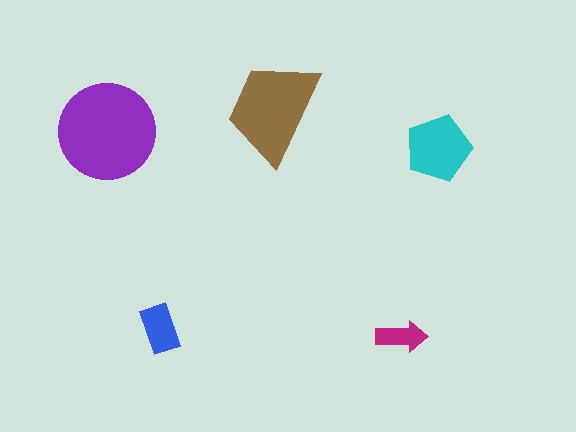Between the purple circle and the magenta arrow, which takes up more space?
The purple circle.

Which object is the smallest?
The magenta arrow.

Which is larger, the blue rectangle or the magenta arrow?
The blue rectangle.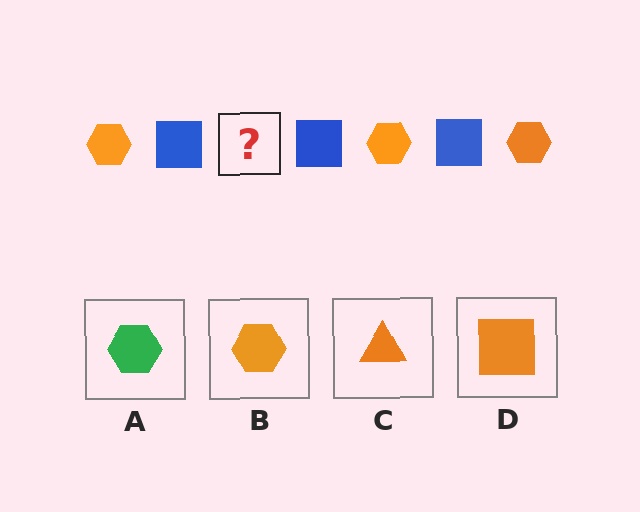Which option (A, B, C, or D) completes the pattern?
B.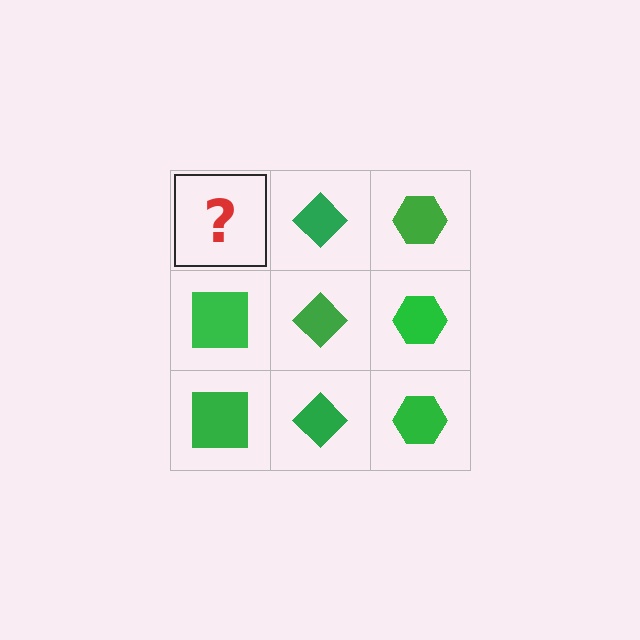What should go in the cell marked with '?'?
The missing cell should contain a green square.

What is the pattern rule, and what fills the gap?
The rule is that each column has a consistent shape. The gap should be filled with a green square.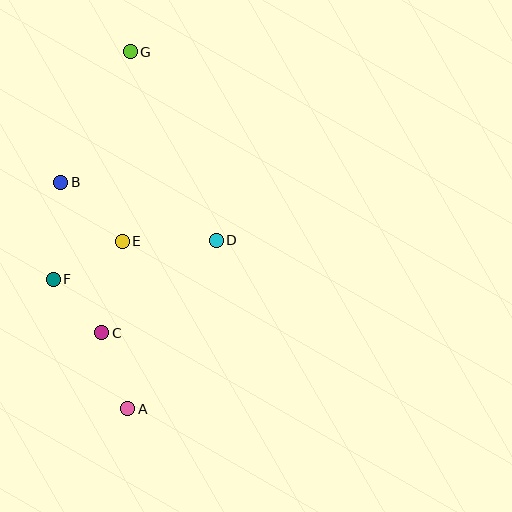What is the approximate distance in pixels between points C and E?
The distance between C and E is approximately 94 pixels.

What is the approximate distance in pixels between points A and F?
The distance between A and F is approximately 149 pixels.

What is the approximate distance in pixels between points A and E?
The distance between A and E is approximately 167 pixels.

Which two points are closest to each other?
Points C and F are closest to each other.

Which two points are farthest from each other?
Points A and G are farthest from each other.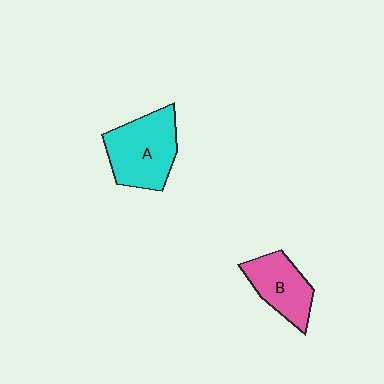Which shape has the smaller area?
Shape B (pink).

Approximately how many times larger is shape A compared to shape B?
Approximately 1.4 times.